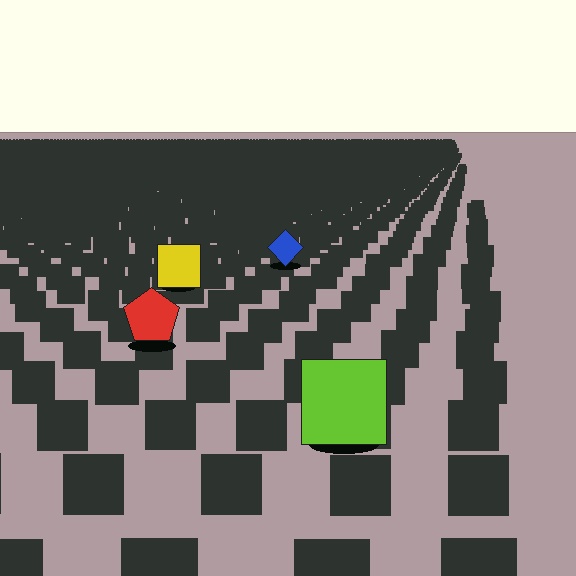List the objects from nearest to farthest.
From nearest to farthest: the lime square, the red pentagon, the yellow square, the blue diamond.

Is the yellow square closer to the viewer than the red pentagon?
No. The red pentagon is closer — you can tell from the texture gradient: the ground texture is coarser near it.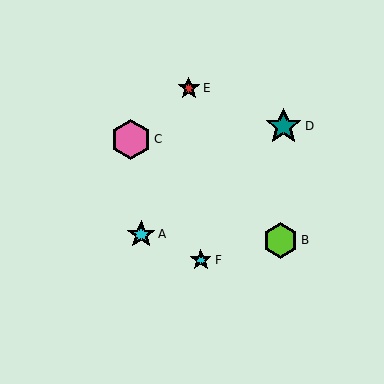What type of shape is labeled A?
Shape A is a cyan star.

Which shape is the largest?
The pink hexagon (labeled C) is the largest.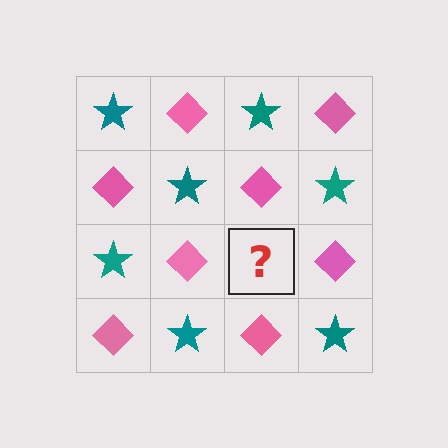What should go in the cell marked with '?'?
The missing cell should contain a teal star.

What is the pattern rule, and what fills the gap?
The rule is that it alternates teal star and pink diamond in a checkerboard pattern. The gap should be filled with a teal star.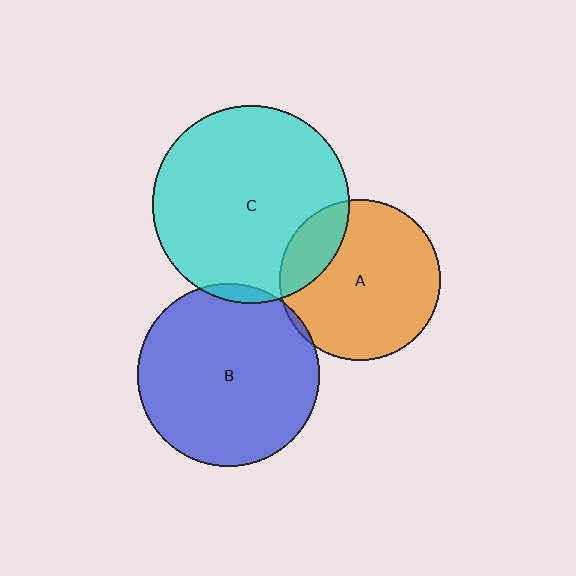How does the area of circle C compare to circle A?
Approximately 1.5 times.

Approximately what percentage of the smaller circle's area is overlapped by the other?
Approximately 5%.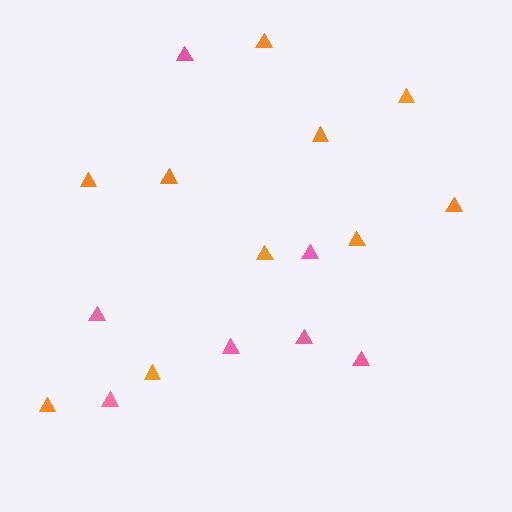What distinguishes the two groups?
There are 2 groups: one group of pink triangles (7) and one group of orange triangles (10).